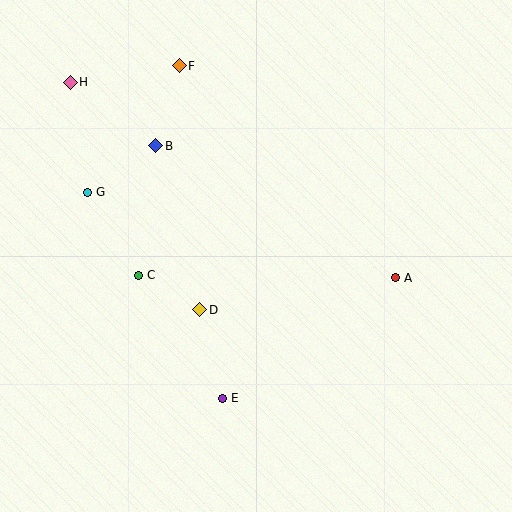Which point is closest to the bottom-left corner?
Point E is closest to the bottom-left corner.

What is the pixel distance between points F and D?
The distance between F and D is 245 pixels.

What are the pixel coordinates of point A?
Point A is at (395, 278).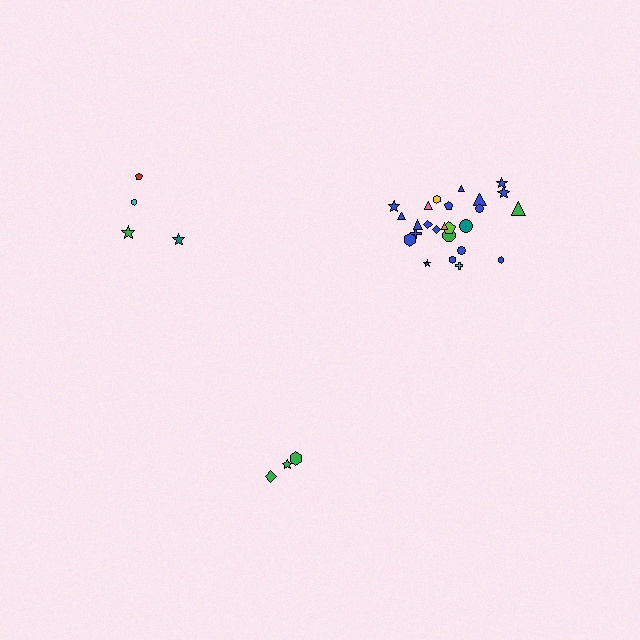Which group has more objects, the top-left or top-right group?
The top-right group.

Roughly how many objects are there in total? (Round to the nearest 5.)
Roughly 30 objects in total.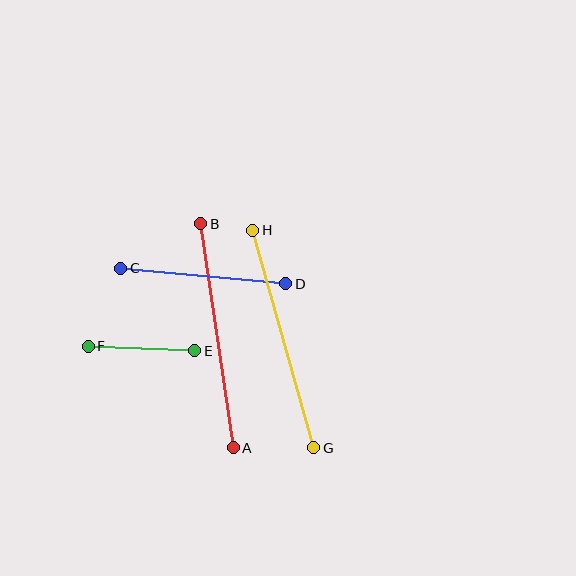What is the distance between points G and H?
The distance is approximately 226 pixels.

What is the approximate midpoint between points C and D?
The midpoint is at approximately (203, 276) pixels.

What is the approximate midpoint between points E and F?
The midpoint is at approximately (142, 348) pixels.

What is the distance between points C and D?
The distance is approximately 166 pixels.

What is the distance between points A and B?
The distance is approximately 226 pixels.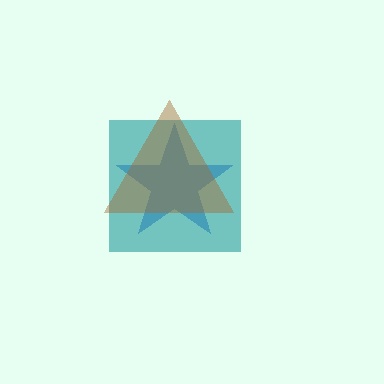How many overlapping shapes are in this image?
There are 3 overlapping shapes in the image.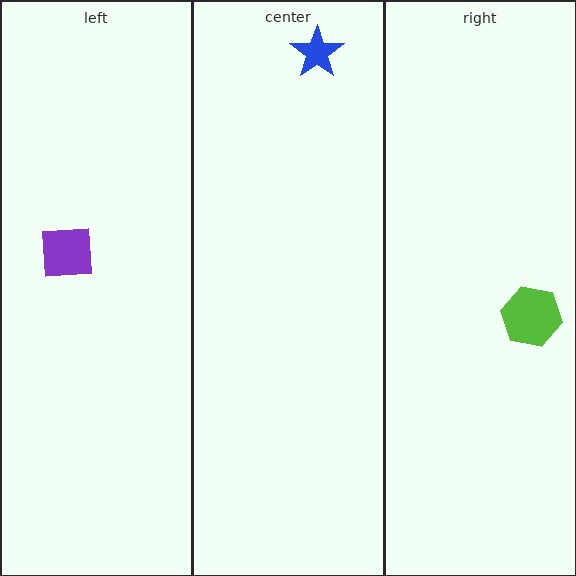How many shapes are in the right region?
1.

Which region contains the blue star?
The center region.